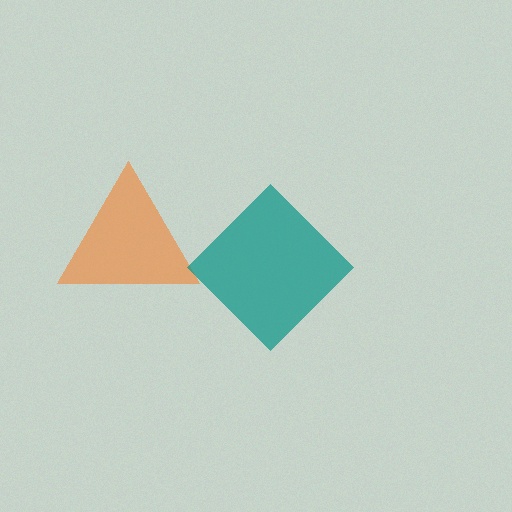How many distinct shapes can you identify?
There are 2 distinct shapes: an orange triangle, a teal diamond.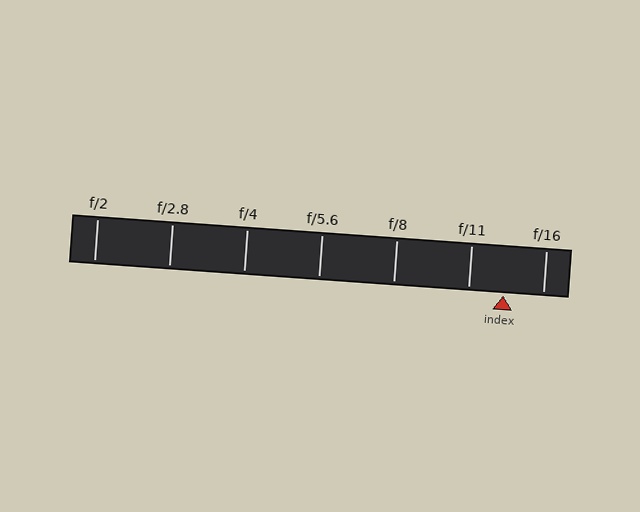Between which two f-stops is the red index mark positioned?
The index mark is between f/11 and f/16.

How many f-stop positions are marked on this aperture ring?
There are 7 f-stop positions marked.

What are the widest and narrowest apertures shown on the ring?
The widest aperture shown is f/2 and the narrowest is f/16.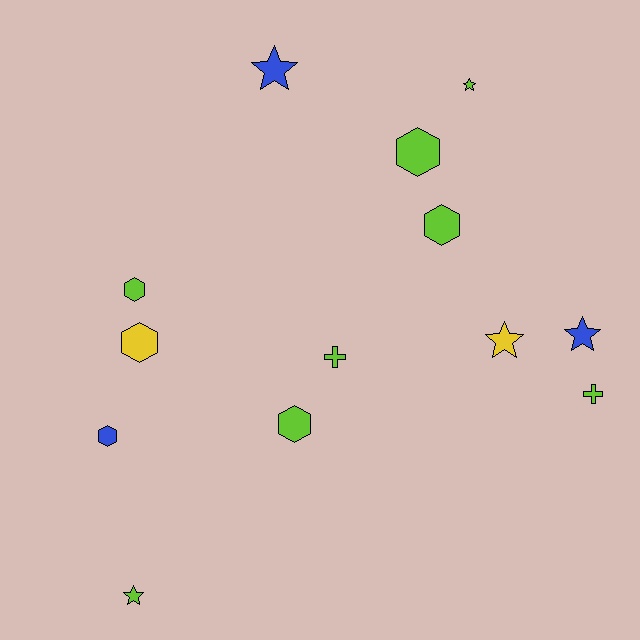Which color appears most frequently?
Lime, with 8 objects.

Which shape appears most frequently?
Hexagon, with 6 objects.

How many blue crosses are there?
There are no blue crosses.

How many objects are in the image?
There are 13 objects.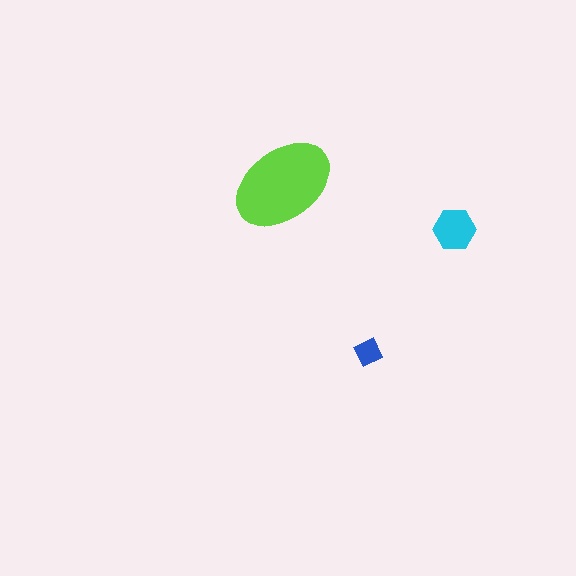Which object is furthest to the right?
The cyan hexagon is rightmost.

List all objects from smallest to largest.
The blue diamond, the cyan hexagon, the lime ellipse.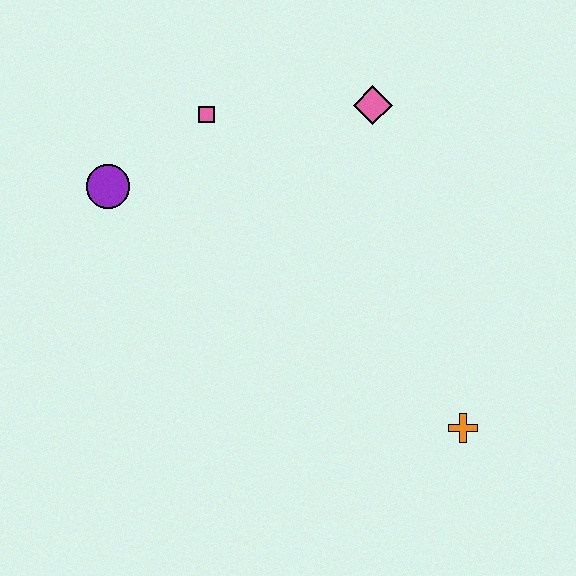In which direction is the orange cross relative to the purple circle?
The orange cross is to the right of the purple circle.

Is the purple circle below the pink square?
Yes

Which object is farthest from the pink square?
The orange cross is farthest from the pink square.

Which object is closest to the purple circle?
The pink square is closest to the purple circle.